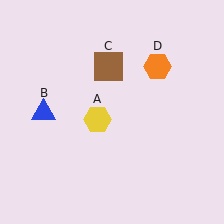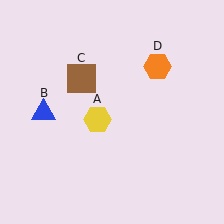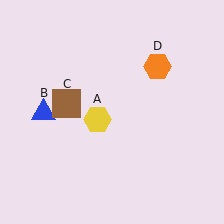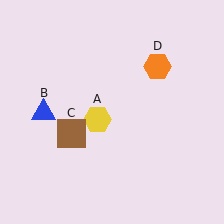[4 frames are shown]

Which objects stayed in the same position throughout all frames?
Yellow hexagon (object A) and blue triangle (object B) and orange hexagon (object D) remained stationary.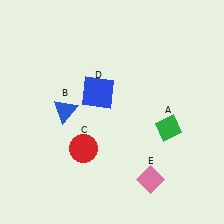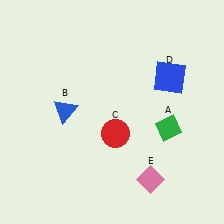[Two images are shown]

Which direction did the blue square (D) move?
The blue square (D) moved right.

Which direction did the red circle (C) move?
The red circle (C) moved right.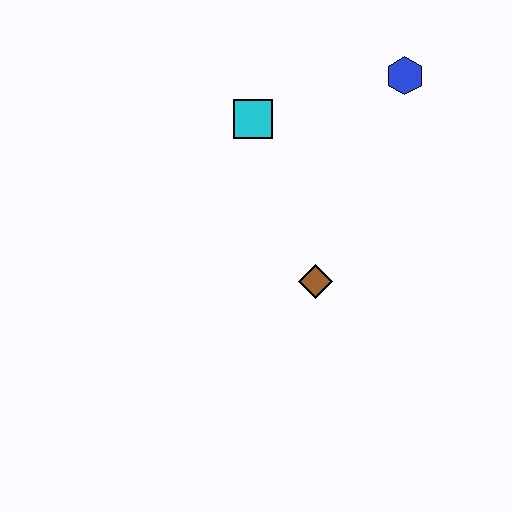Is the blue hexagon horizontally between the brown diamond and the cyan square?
No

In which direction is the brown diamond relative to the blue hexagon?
The brown diamond is below the blue hexagon.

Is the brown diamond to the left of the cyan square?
No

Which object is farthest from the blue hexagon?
The brown diamond is farthest from the blue hexagon.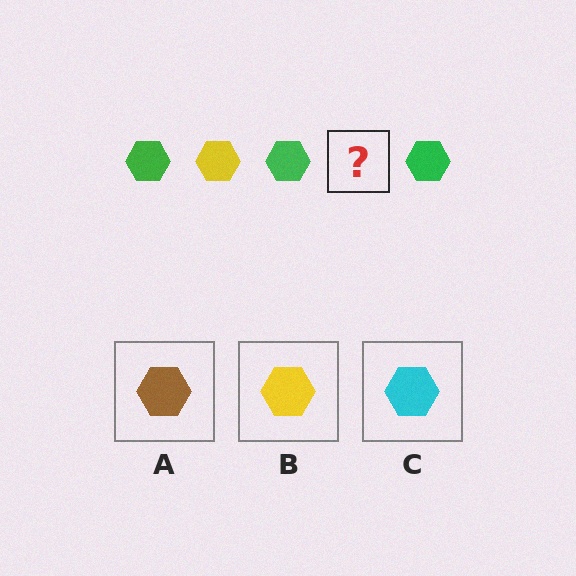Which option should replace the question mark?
Option B.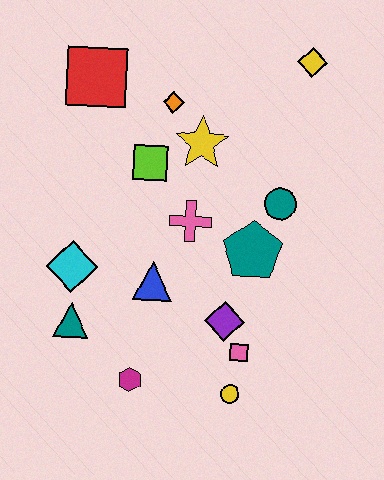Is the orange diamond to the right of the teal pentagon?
No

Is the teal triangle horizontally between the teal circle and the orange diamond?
No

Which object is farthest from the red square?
The yellow circle is farthest from the red square.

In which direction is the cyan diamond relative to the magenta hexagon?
The cyan diamond is above the magenta hexagon.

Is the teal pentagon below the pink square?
No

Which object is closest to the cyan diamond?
The teal triangle is closest to the cyan diamond.